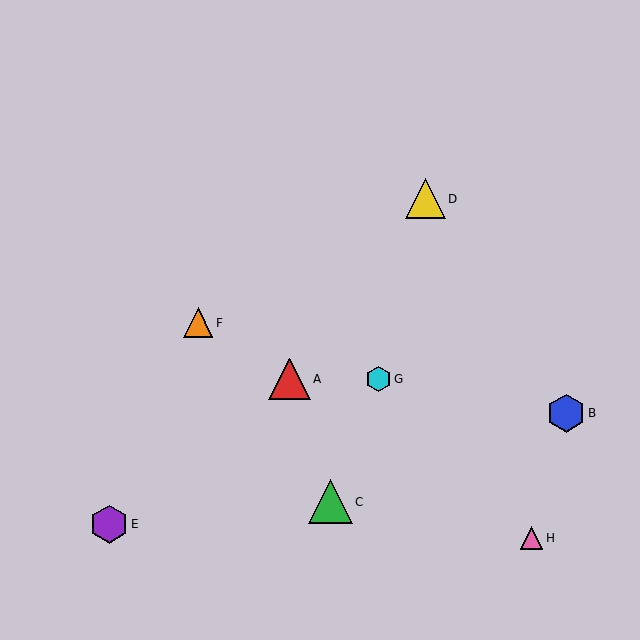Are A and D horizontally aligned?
No, A is at y≈379 and D is at y≈199.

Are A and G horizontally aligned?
Yes, both are at y≈379.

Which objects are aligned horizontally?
Objects A, G are aligned horizontally.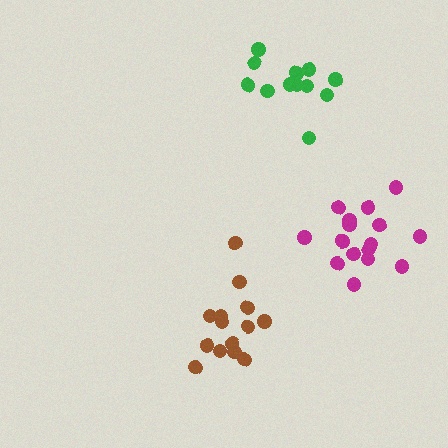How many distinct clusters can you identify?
There are 3 distinct clusters.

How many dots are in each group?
Group 1: 16 dots, Group 2: 12 dots, Group 3: 14 dots (42 total).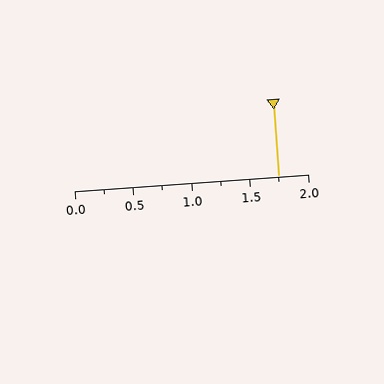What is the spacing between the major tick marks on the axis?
The major ticks are spaced 0.5 apart.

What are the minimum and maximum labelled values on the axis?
The axis runs from 0.0 to 2.0.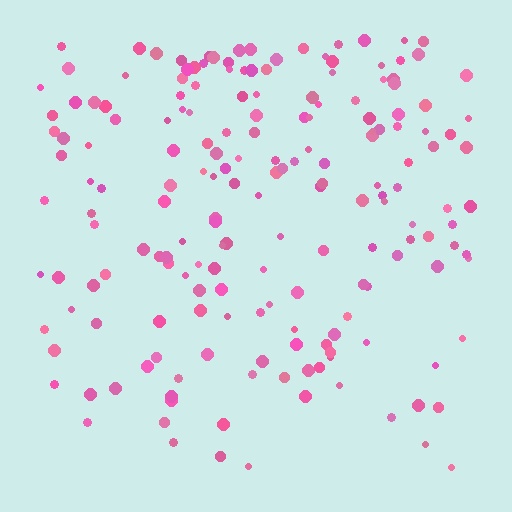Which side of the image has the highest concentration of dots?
The top.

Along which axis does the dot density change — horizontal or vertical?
Vertical.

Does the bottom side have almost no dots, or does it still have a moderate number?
Still a moderate number, just noticeably fewer than the top.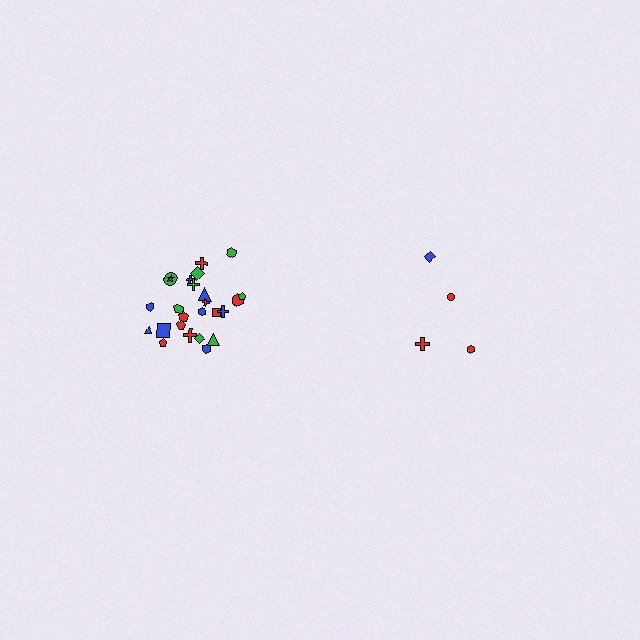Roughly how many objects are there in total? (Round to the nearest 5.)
Roughly 30 objects in total.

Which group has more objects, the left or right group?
The left group.